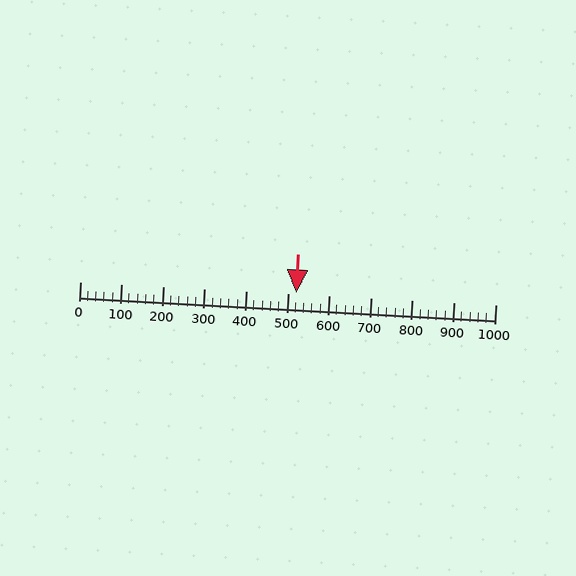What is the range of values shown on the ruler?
The ruler shows values from 0 to 1000.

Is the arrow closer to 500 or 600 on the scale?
The arrow is closer to 500.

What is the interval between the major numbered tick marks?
The major tick marks are spaced 100 units apart.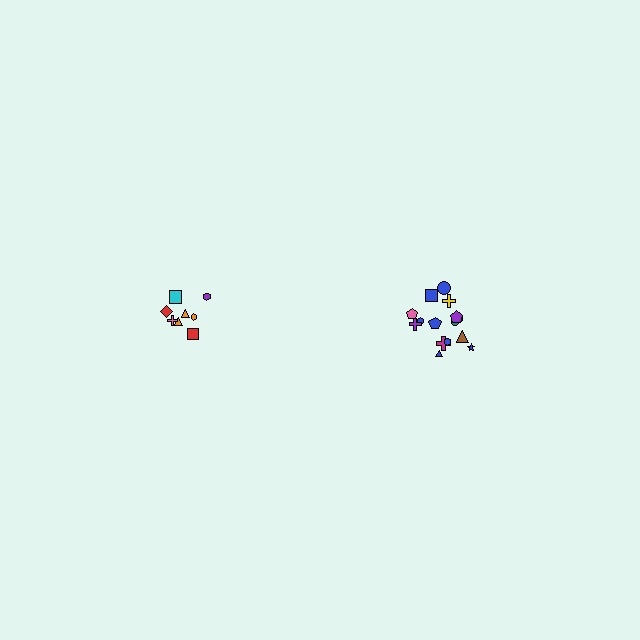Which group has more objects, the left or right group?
The right group.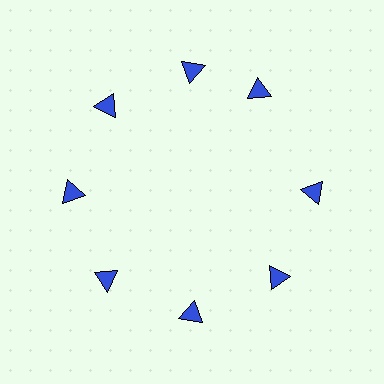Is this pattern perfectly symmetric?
No. The 8 blue triangles are arranged in a ring, but one element near the 2 o'clock position is rotated out of alignment along the ring, breaking the 8-fold rotational symmetry.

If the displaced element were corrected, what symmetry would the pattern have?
It would have 8-fold rotational symmetry — the pattern would map onto itself every 45 degrees.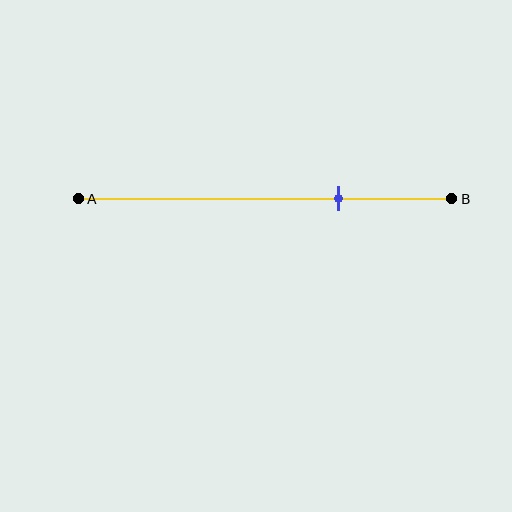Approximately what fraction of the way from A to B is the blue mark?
The blue mark is approximately 70% of the way from A to B.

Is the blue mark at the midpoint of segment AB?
No, the mark is at about 70% from A, not at the 50% midpoint.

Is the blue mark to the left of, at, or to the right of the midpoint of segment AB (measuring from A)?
The blue mark is to the right of the midpoint of segment AB.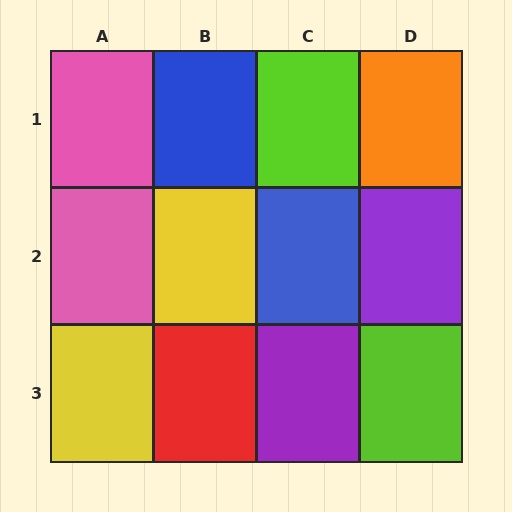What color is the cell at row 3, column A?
Yellow.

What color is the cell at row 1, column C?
Lime.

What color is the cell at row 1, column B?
Blue.